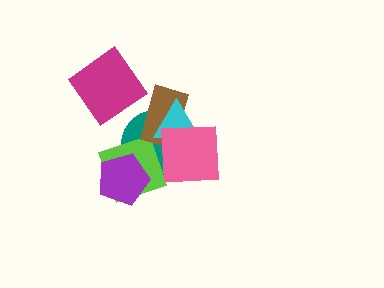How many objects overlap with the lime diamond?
3 objects overlap with the lime diamond.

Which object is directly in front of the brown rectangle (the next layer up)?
The cyan triangle is directly in front of the brown rectangle.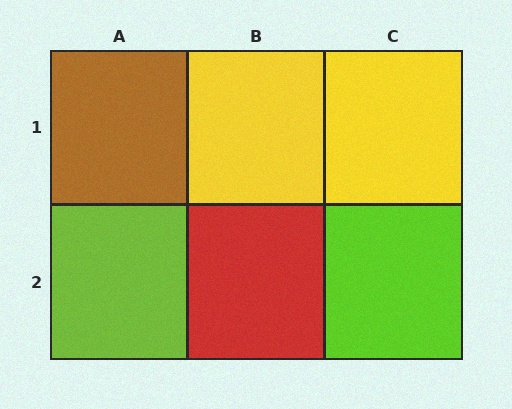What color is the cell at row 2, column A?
Lime.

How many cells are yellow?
2 cells are yellow.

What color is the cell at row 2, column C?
Lime.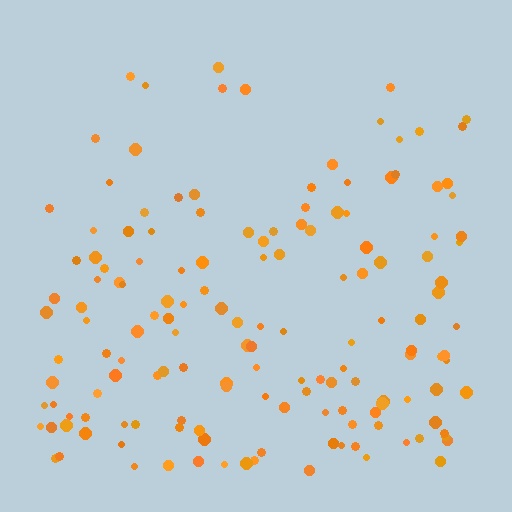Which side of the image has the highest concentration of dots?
The bottom.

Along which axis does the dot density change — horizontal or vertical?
Vertical.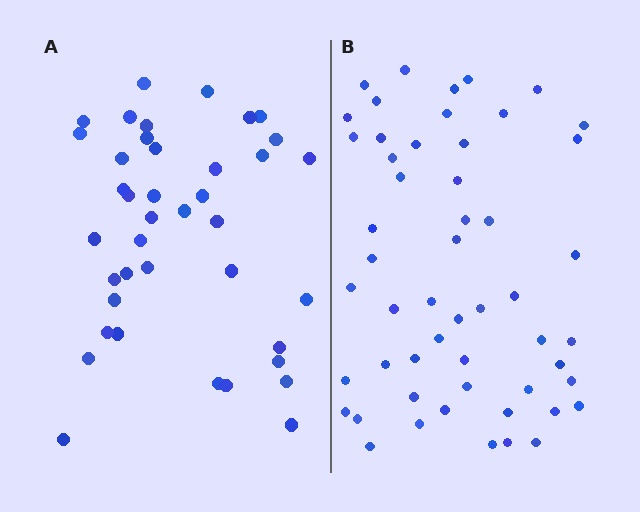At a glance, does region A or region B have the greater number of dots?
Region B (the right region) has more dots.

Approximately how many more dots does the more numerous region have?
Region B has approximately 15 more dots than region A.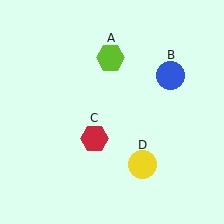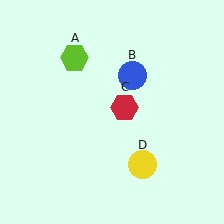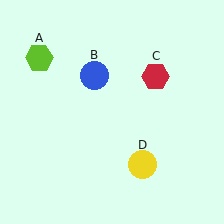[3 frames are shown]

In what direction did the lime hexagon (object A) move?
The lime hexagon (object A) moved left.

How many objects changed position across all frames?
3 objects changed position: lime hexagon (object A), blue circle (object B), red hexagon (object C).